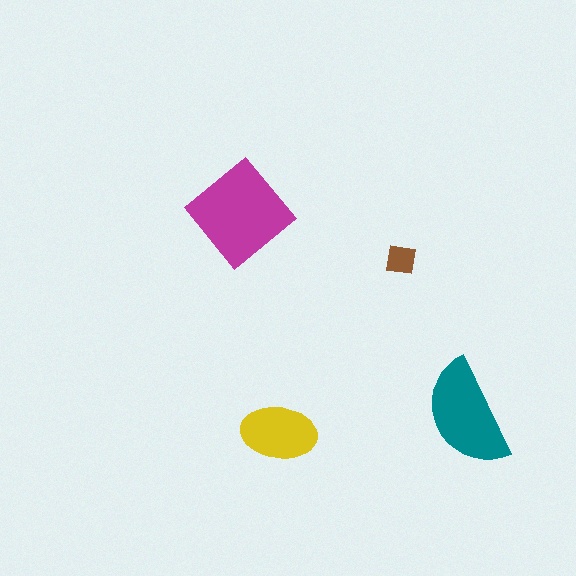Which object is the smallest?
The brown square.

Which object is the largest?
The magenta diamond.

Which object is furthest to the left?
The magenta diamond is leftmost.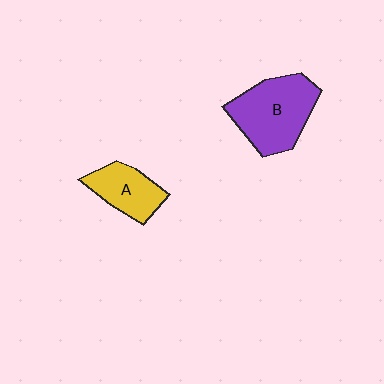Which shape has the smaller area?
Shape A (yellow).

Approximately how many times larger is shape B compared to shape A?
Approximately 1.7 times.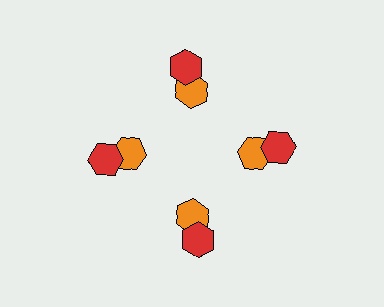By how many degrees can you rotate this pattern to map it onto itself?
The pattern maps onto itself every 90 degrees of rotation.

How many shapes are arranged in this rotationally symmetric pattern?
There are 8 shapes, arranged in 4 groups of 2.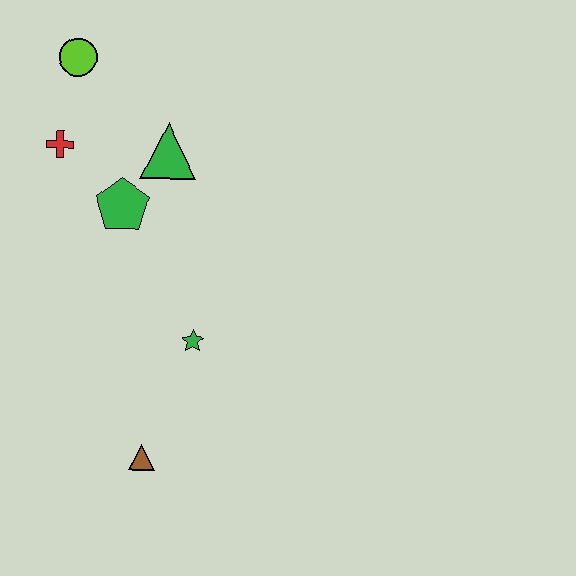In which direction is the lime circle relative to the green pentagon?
The lime circle is above the green pentagon.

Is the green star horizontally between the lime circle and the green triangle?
No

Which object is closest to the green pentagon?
The green triangle is closest to the green pentagon.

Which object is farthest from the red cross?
The brown triangle is farthest from the red cross.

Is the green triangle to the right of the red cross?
Yes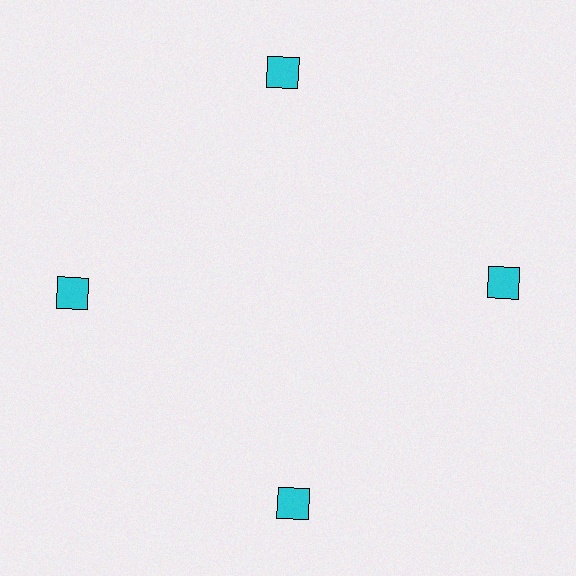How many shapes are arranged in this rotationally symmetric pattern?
There are 4 shapes, arranged in 4 groups of 1.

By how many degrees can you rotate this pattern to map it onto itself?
The pattern maps onto itself every 90 degrees of rotation.